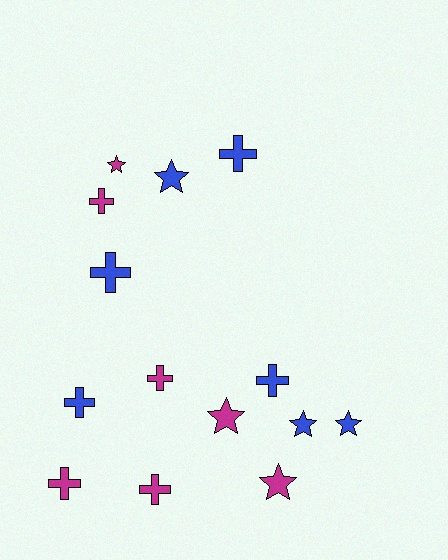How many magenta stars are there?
There are 3 magenta stars.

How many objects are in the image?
There are 14 objects.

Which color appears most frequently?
Magenta, with 7 objects.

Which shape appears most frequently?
Cross, with 8 objects.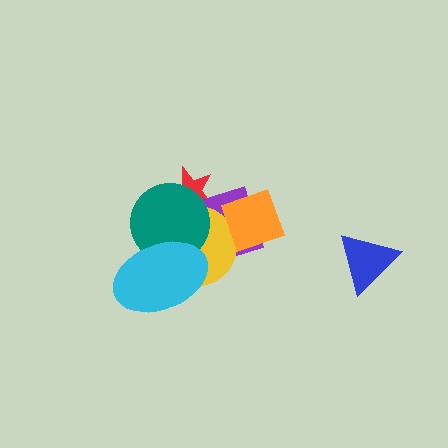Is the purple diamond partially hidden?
Yes, it is partially covered by another shape.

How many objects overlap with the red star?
3 objects overlap with the red star.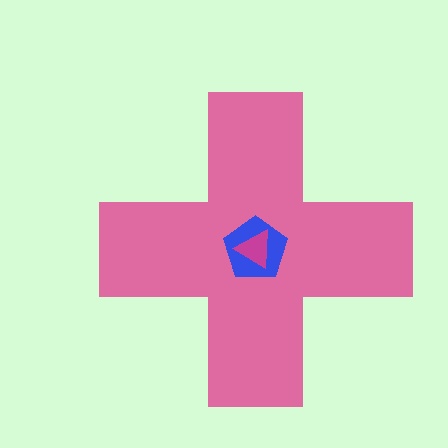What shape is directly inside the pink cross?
The blue pentagon.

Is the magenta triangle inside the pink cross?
Yes.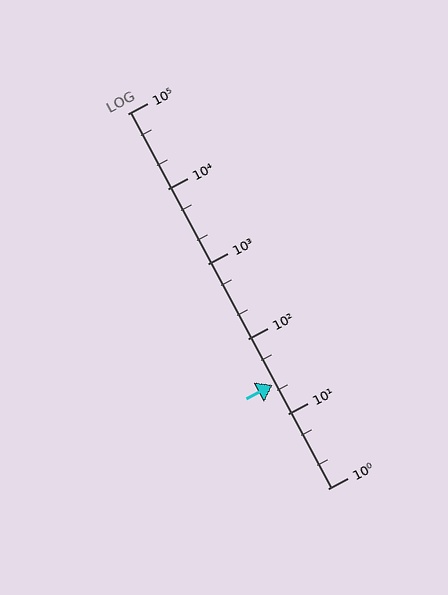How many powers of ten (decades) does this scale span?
The scale spans 5 decades, from 1 to 100000.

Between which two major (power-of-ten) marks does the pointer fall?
The pointer is between 10 and 100.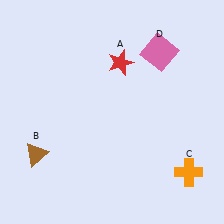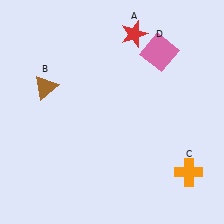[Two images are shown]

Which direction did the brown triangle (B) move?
The brown triangle (B) moved up.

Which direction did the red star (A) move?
The red star (A) moved up.